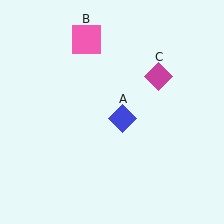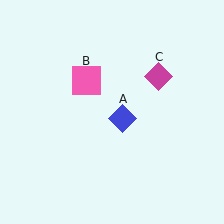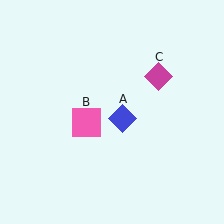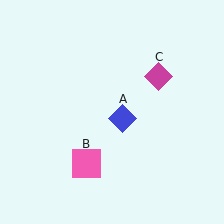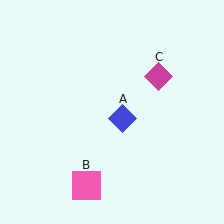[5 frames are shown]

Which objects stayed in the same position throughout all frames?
Blue diamond (object A) and magenta diamond (object C) remained stationary.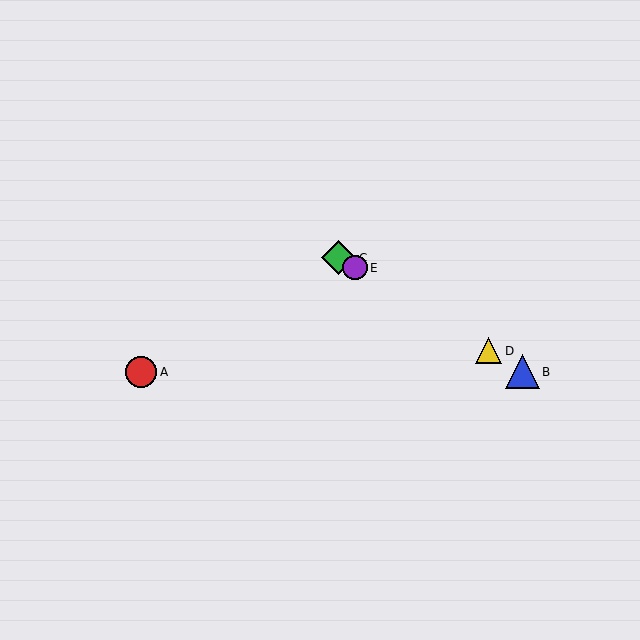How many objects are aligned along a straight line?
4 objects (B, C, D, E) are aligned along a straight line.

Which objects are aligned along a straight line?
Objects B, C, D, E are aligned along a straight line.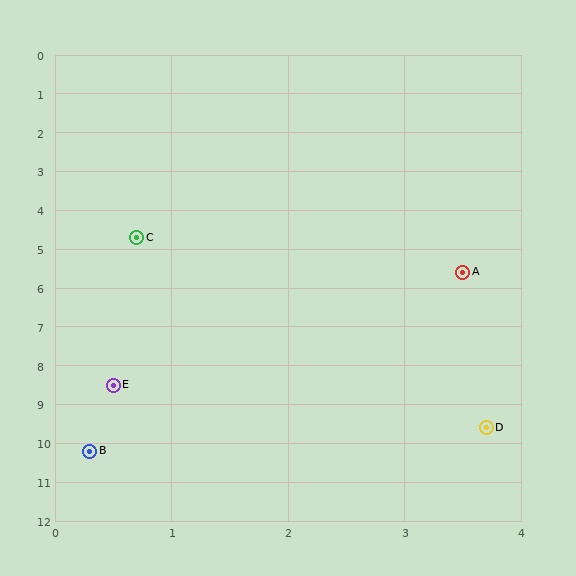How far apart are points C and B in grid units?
Points C and B are about 5.5 grid units apart.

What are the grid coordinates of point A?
Point A is at approximately (3.5, 5.6).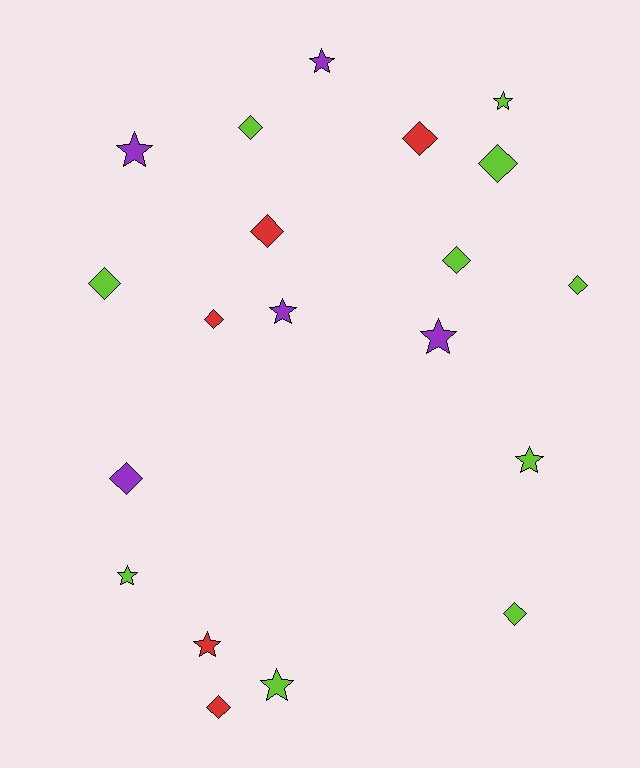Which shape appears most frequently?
Diamond, with 11 objects.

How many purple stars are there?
There are 4 purple stars.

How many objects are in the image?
There are 20 objects.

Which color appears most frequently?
Lime, with 10 objects.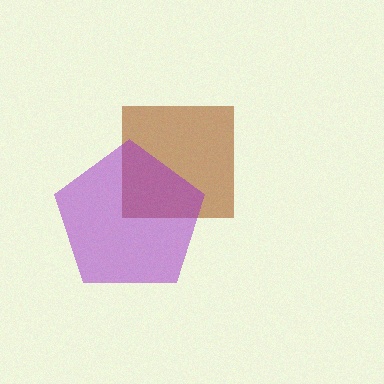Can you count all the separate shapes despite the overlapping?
Yes, there are 2 separate shapes.